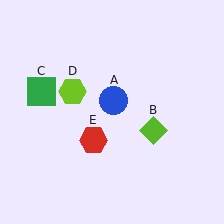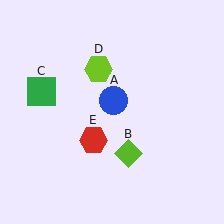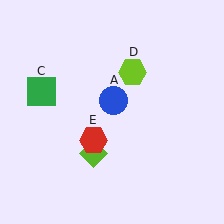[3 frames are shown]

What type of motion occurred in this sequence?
The lime diamond (object B), lime hexagon (object D) rotated clockwise around the center of the scene.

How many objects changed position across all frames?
2 objects changed position: lime diamond (object B), lime hexagon (object D).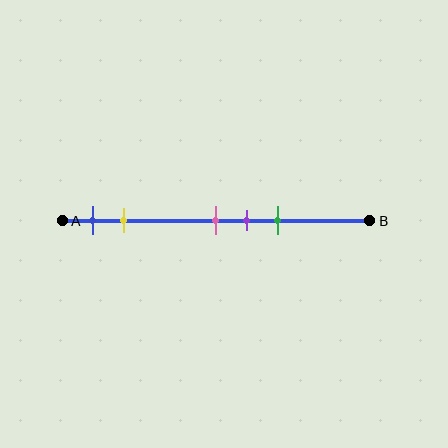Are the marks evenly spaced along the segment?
No, the marks are not evenly spaced.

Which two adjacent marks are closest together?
The pink and purple marks are the closest adjacent pair.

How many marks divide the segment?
There are 5 marks dividing the segment.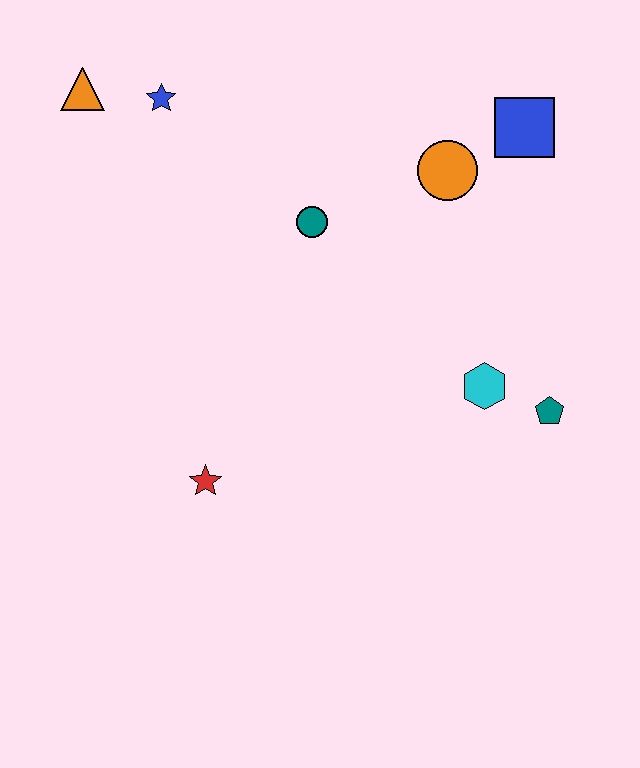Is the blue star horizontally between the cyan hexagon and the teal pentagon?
No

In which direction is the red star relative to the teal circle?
The red star is below the teal circle.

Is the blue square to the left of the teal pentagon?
Yes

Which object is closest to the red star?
The teal circle is closest to the red star.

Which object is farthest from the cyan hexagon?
The orange triangle is farthest from the cyan hexagon.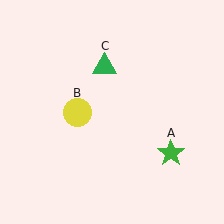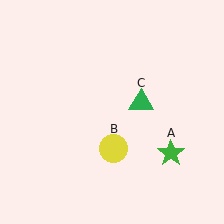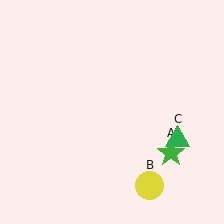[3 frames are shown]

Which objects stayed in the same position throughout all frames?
Green star (object A) remained stationary.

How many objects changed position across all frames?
2 objects changed position: yellow circle (object B), green triangle (object C).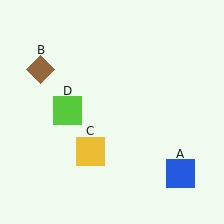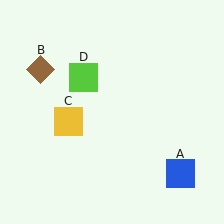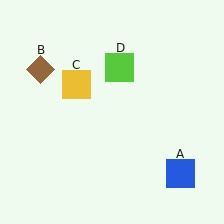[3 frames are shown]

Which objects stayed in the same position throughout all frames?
Blue square (object A) and brown diamond (object B) remained stationary.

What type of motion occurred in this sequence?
The yellow square (object C), lime square (object D) rotated clockwise around the center of the scene.